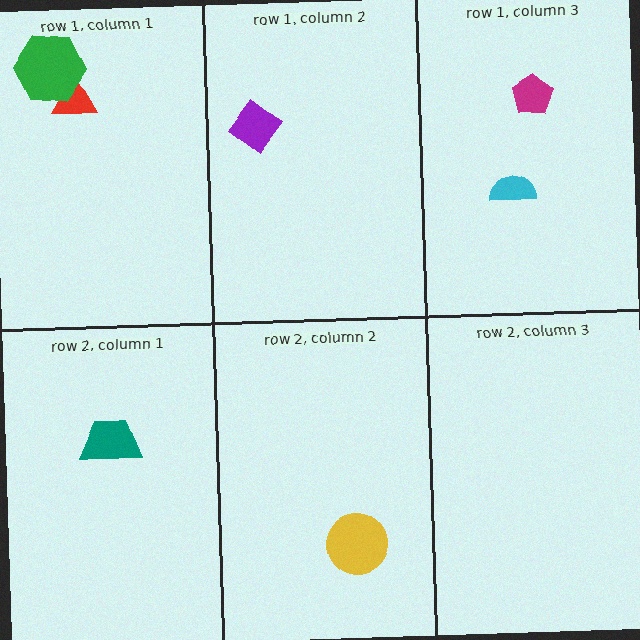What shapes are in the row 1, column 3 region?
The magenta pentagon, the cyan semicircle.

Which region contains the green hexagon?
The row 1, column 1 region.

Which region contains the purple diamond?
The row 1, column 2 region.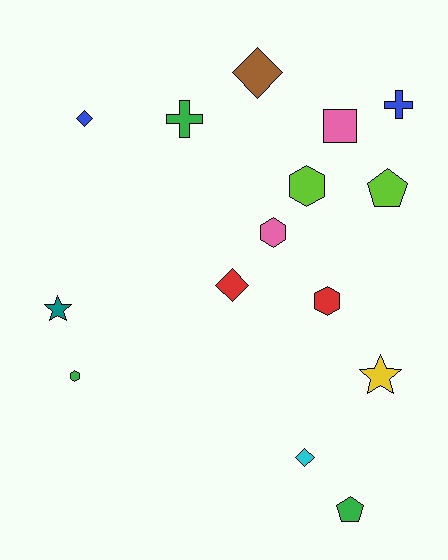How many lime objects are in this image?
There are 2 lime objects.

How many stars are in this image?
There are 2 stars.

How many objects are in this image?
There are 15 objects.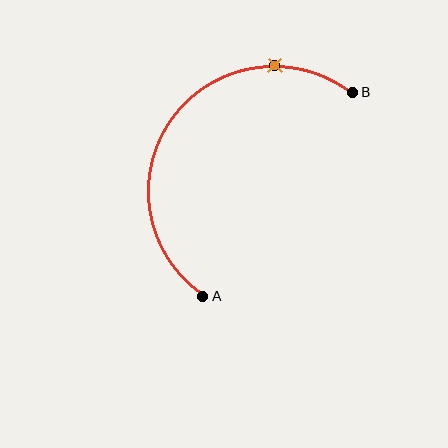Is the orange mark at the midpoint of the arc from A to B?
No. The orange mark lies on the arc but is closer to endpoint B. The arc midpoint would be at the point on the curve equidistant along the arc from both A and B.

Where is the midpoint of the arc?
The arc midpoint is the point on the curve farthest from the straight line joining A and B. It sits above and to the left of that line.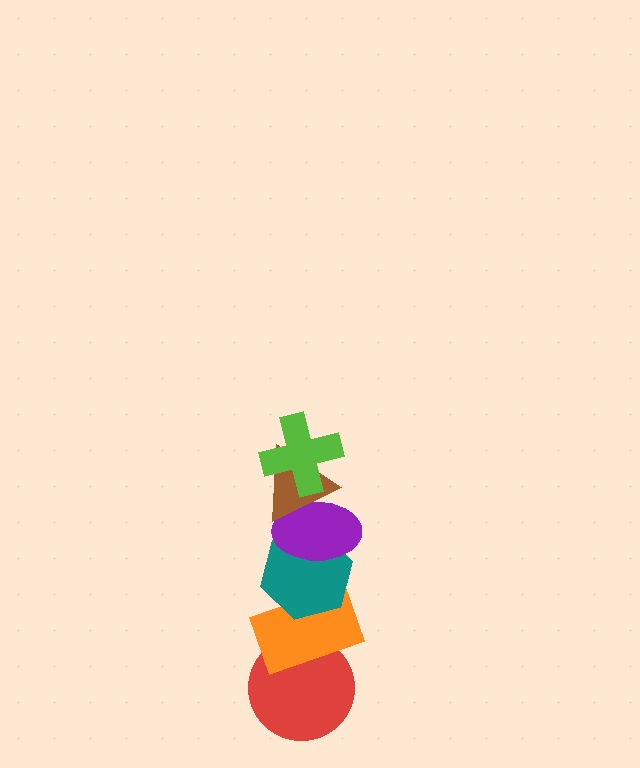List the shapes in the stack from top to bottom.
From top to bottom: the lime cross, the brown triangle, the purple ellipse, the teal hexagon, the orange rectangle, the red circle.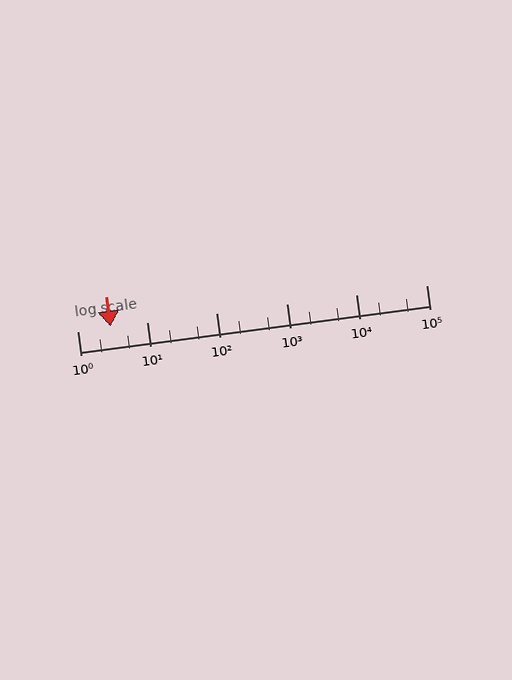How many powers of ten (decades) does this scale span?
The scale spans 5 decades, from 1 to 100000.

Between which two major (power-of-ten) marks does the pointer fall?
The pointer is between 1 and 10.